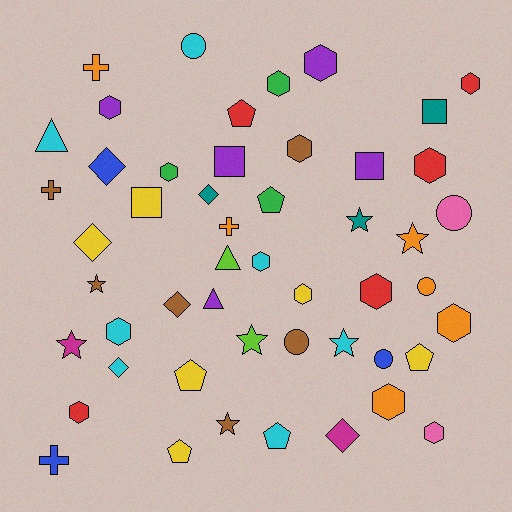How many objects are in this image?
There are 50 objects.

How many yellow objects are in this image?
There are 6 yellow objects.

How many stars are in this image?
There are 7 stars.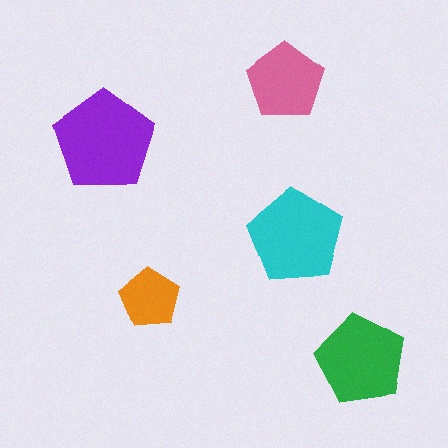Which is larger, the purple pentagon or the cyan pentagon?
The purple one.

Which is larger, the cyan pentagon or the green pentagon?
The cyan one.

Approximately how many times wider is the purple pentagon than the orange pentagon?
About 1.5 times wider.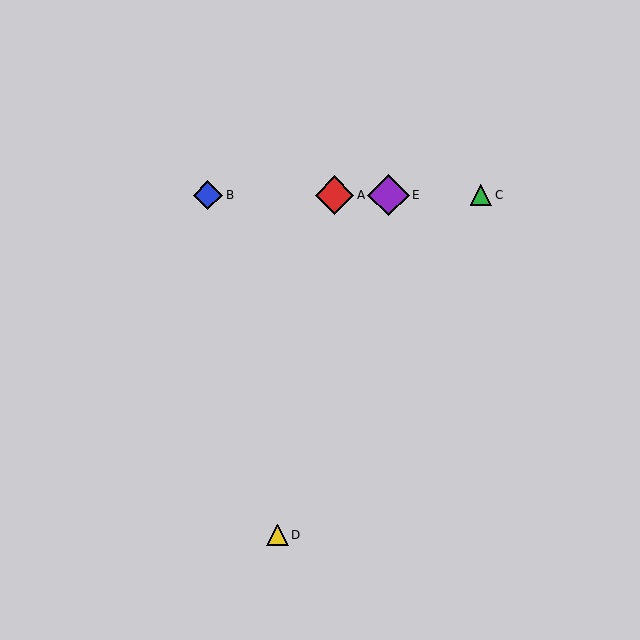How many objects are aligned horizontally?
4 objects (A, B, C, E) are aligned horizontally.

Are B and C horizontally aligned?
Yes, both are at y≈195.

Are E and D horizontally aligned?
No, E is at y≈195 and D is at y≈535.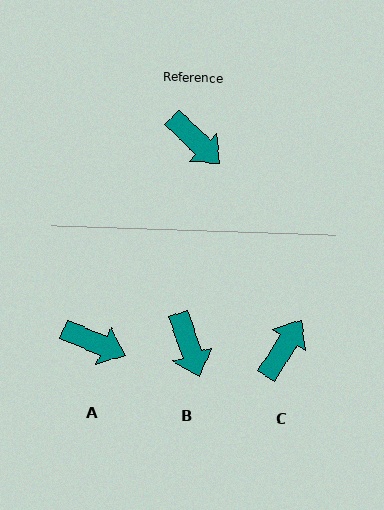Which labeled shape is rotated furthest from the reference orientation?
C, about 101 degrees away.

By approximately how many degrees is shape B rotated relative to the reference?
Approximately 27 degrees clockwise.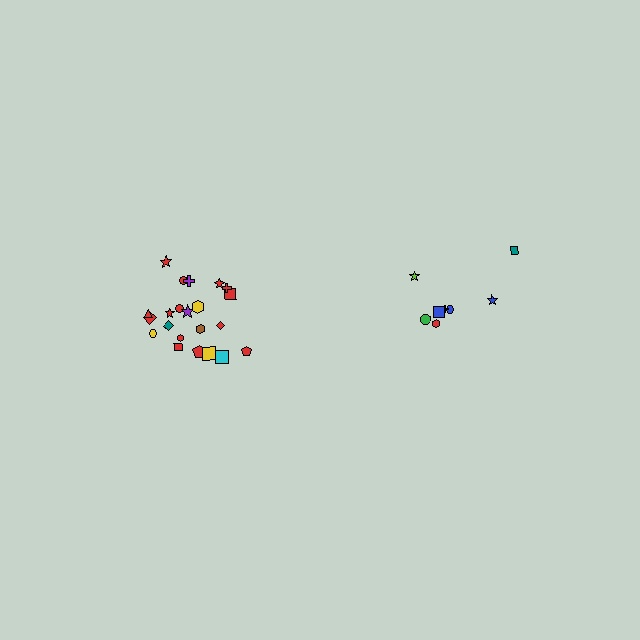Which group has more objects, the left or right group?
The left group.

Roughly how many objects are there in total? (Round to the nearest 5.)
Roughly 30 objects in total.